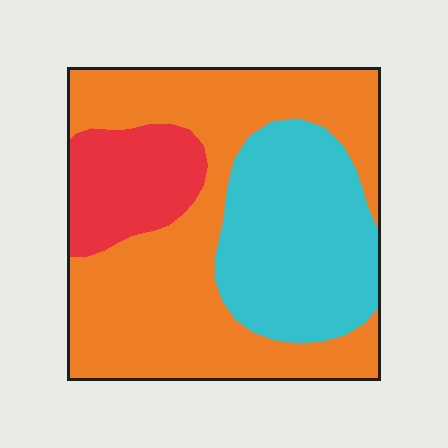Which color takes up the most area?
Orange, at roughly 55%.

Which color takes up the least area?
Red, at roughly 15%.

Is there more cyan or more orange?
Orange.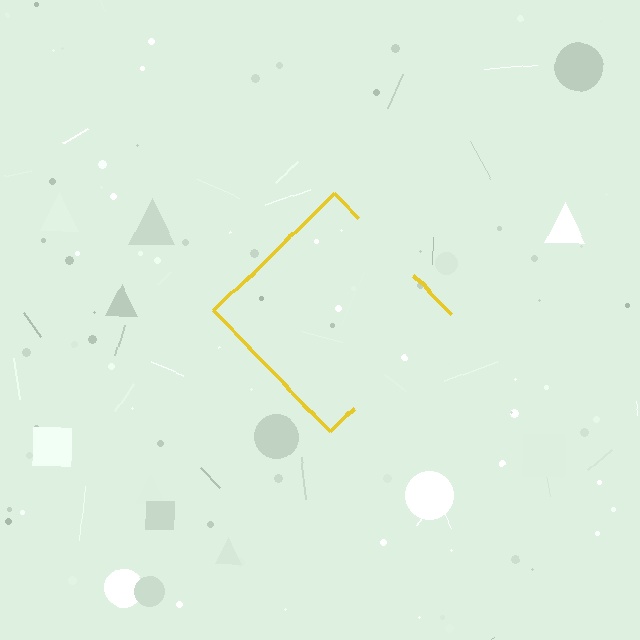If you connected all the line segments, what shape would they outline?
They would outline a diamond.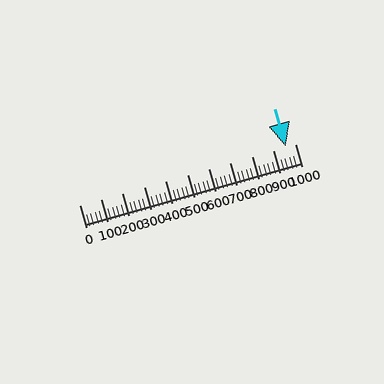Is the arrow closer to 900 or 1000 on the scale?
The arrow is closer to 1000.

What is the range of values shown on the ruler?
The ruler shows values from 0 to 1000.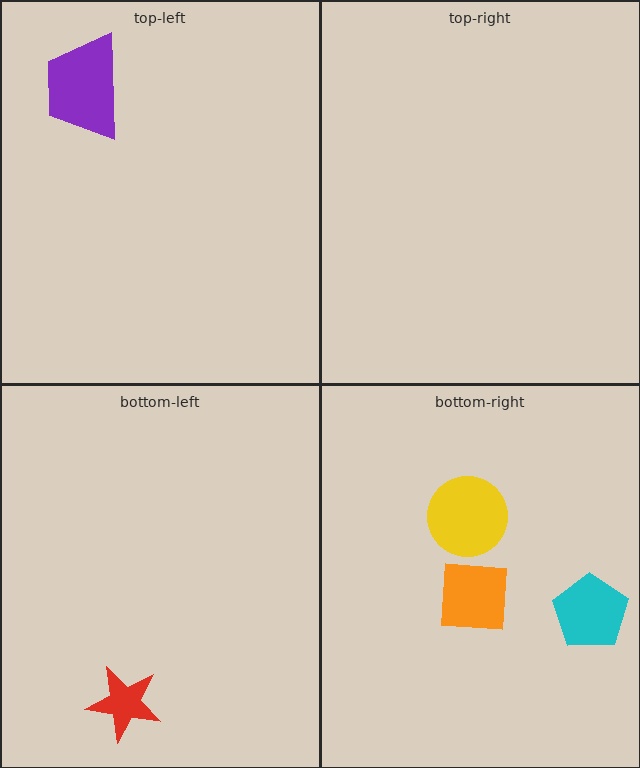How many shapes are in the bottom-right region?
3.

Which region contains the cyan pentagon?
The bottom-right region.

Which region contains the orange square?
The bottom-right region.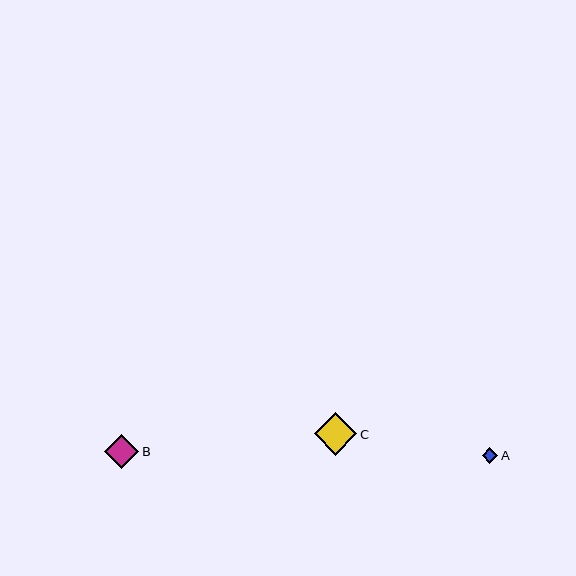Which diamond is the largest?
Diamond C is the largest with a size of approximately 42 pixels.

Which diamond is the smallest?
Diamond A is the smallest with a size of approximately 15 pixels.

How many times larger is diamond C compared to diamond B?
Diamond C is approximately 1.3 times the size of diamond B.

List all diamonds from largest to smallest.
From largest to smallest: C, B, A.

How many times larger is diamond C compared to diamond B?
Diamond C is approximately 1.3 times the size of diamond B.